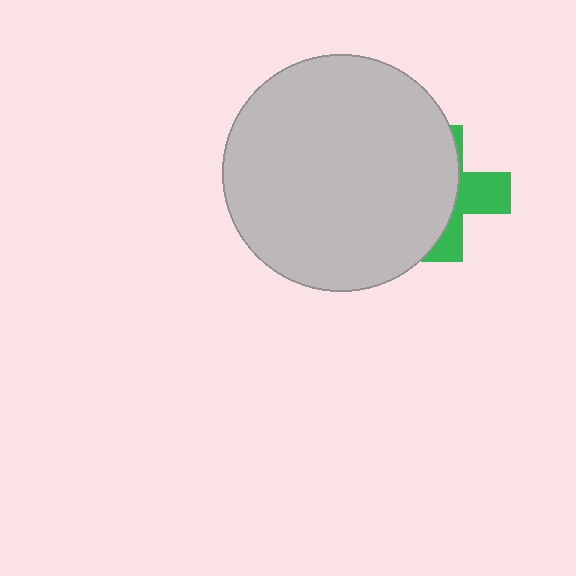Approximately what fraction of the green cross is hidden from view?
Roughly 62% of the green cross is hidden behind the light gray circle.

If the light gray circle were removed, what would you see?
You would see the complete green cross.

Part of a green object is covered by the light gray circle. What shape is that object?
It is a cross.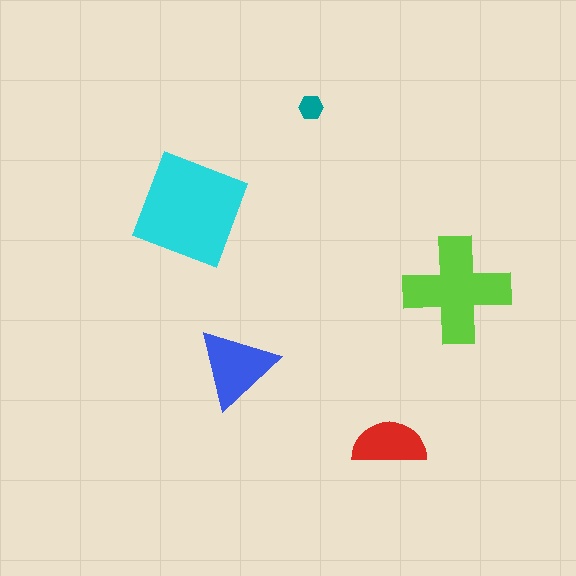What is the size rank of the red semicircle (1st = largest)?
4th.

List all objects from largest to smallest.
The cyan square, the lime cross, the blue triangle, the red semicircle, the teal hexagon.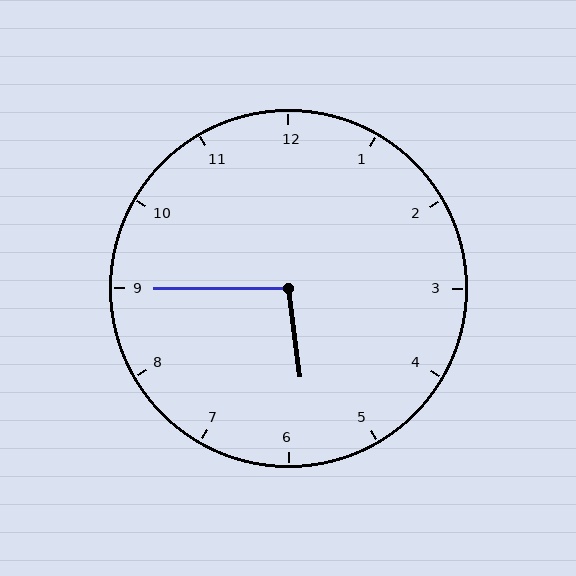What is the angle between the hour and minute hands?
Approximately 98 degrees.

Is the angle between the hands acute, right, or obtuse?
It is obtuse.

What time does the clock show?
5:45.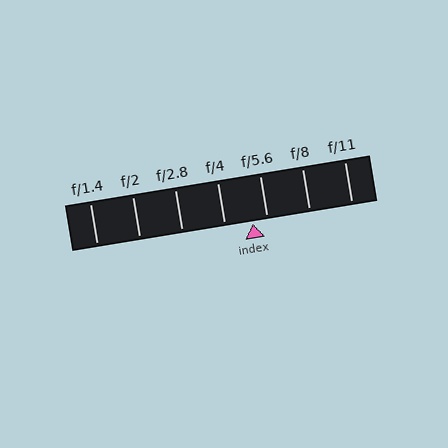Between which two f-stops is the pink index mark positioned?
The index mark is between f/4 and f/5.6.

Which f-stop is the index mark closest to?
The index mark is closest to f/5.6.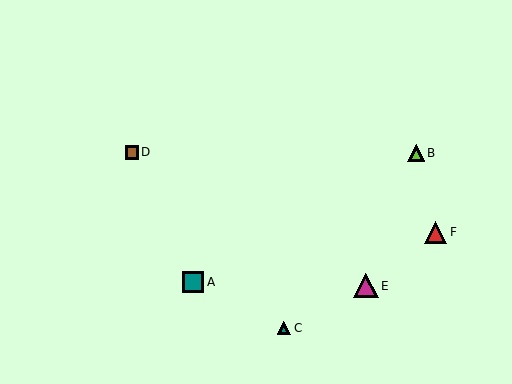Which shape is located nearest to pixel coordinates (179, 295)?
The teal square (labeled A) at (193, 282) is nearest to that location.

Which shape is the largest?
The magenta triangle (labeled E) is the largest.